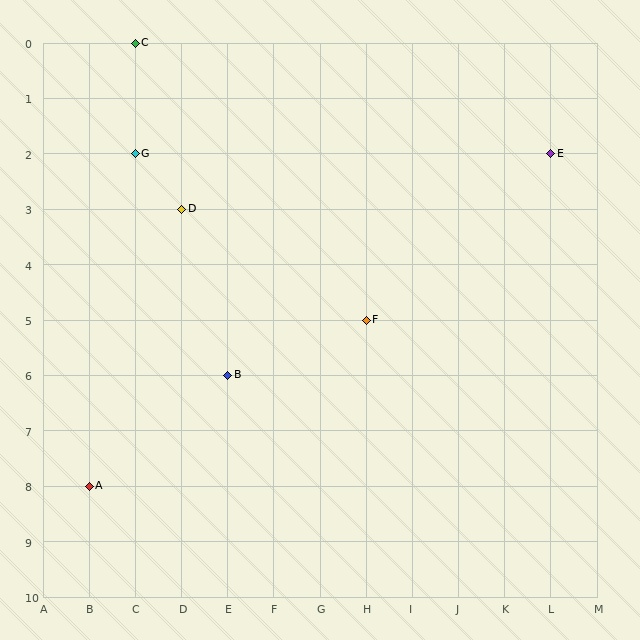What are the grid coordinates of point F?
Point F is at grid coordinates (H, 5).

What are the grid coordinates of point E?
Point E is at grid coordinates (L, 2).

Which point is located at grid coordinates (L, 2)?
Point E is at (L, 2).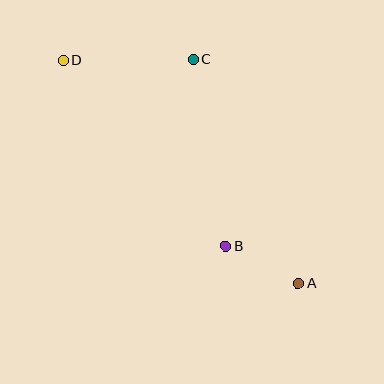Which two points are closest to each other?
Points A and B are closest to each other.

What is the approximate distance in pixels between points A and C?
The distance between A and C is approximately 247 pixels.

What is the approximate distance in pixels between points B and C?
The distance between B and C is approximately 189 pixels.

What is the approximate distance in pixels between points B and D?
The distance between B and D is approximately 247 pixels.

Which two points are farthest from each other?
Points A and D are farthest from each other.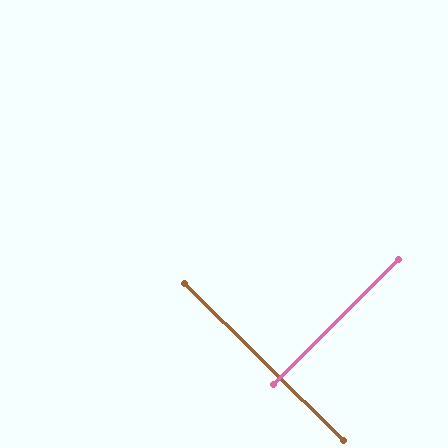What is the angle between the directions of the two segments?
Approximately 90 degrees.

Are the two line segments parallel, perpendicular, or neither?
Perpendicular — they meet at approximately 90°.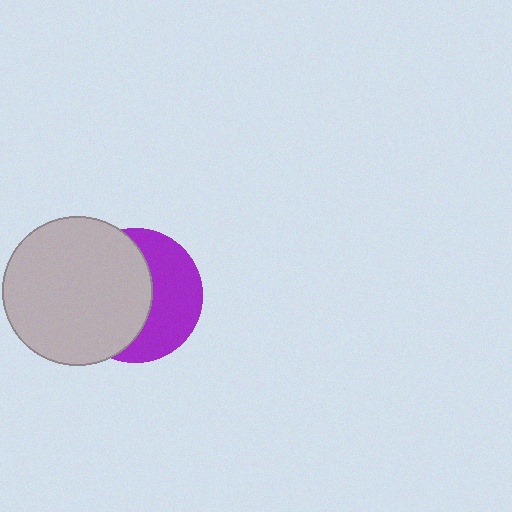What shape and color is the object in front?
The object in front is a light gray circle.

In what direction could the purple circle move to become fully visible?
The purple circle could move right. That would shift it out from behind the light gray circle entirely.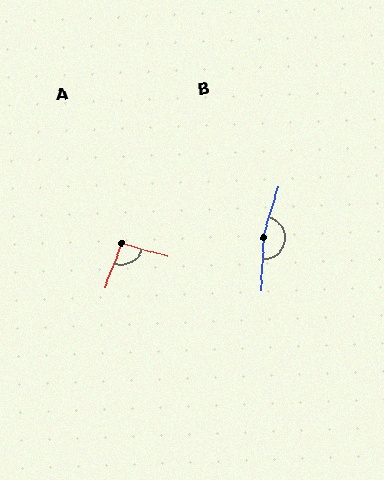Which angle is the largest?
B, at approximately 166 degrees.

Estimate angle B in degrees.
Approximately 166 degrees.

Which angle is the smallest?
A, at approximately 95 degrees.